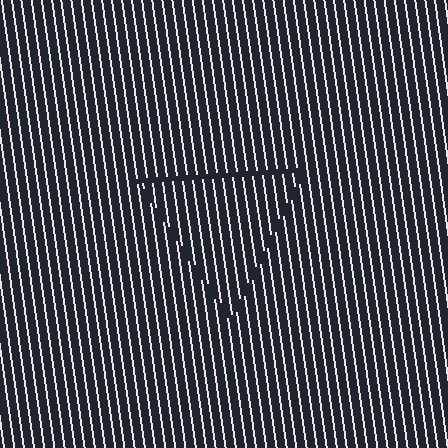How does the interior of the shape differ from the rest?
The interior of the shape contains the same grating, shifted by half a period — the contour is defined by the phase discontinuity where line-ends from the inner and outer gratings abut.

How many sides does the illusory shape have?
3 sides — the line-ends trace a triangle.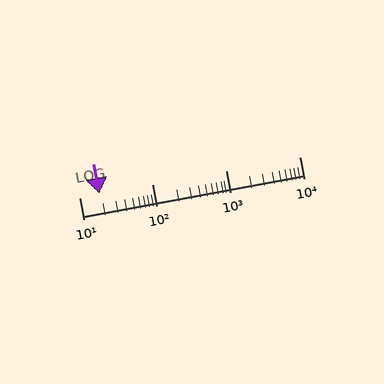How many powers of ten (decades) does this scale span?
The scale spans 3 decades, from 10 to 10000.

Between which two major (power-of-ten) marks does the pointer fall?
The pointer is between 10 and 100.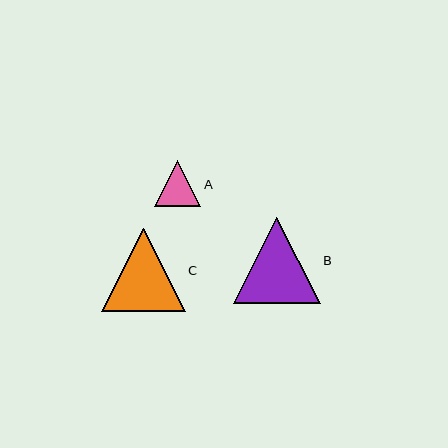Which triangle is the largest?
Triangle B is the largest with a size of approximately 86 pixels.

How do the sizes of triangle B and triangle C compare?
Triangle B and triangle C are approximately the same size.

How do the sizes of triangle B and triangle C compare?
Triangle B and triangle C are approximately the same size.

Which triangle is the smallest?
Triangle A is the smallest with a size of approximately 46 pixels.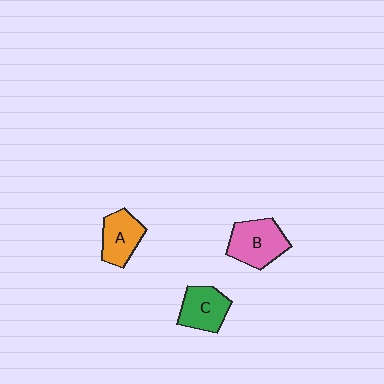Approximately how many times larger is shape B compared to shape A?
Approximately 1.2 times.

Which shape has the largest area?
Shape B (pink).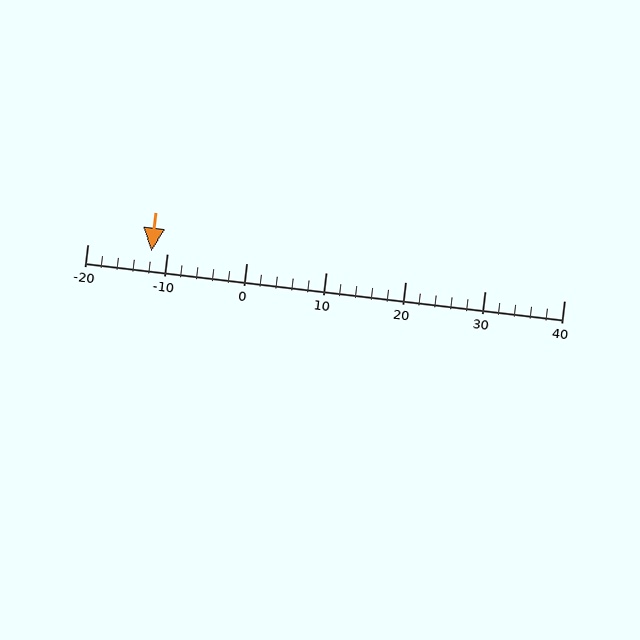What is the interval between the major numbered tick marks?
The major tick marks are spaced 10 units apart.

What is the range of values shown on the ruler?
The ruler shows values from -20 to 40.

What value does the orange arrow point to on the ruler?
The orange arrow points to approximately -12.